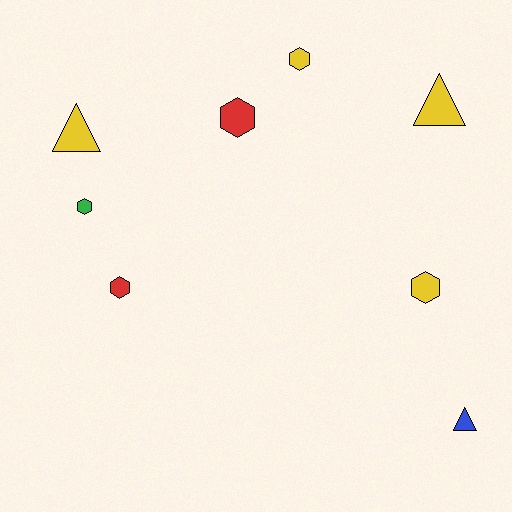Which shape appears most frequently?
Hexagon, with 5 objects.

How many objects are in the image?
There are 8 objects.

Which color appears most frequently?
Yellow, with 4 objects.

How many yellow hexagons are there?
There are 2 yellow hexagons.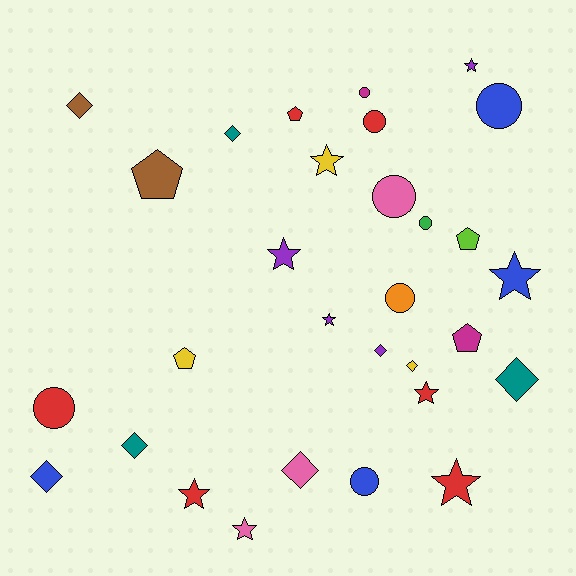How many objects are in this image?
There are 30 objects.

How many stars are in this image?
There are 9 stars.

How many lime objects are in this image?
There is 1 lime object.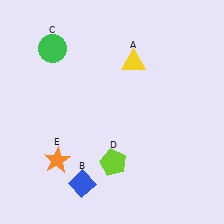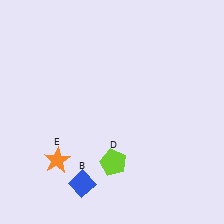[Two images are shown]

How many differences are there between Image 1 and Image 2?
There are 2 differences between the two images.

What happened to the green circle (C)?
The green circle (C) was removed in Image 2. It was in the top-left area of Image 1.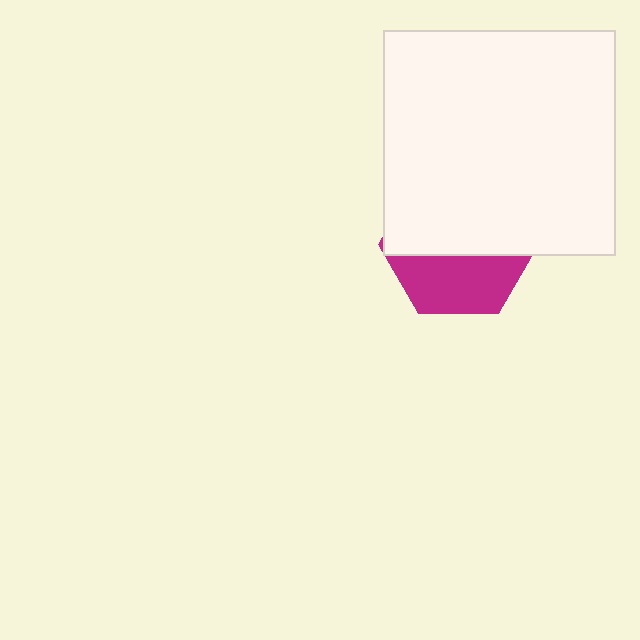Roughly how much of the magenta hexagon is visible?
A small part of it is visible (roughly 40%).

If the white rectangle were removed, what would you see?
You would see the complete magenta hexagon.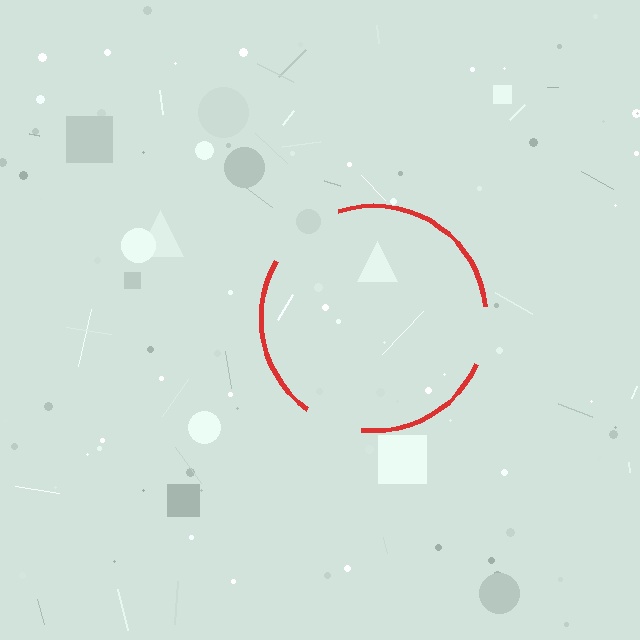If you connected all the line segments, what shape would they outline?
They would outline a circle.